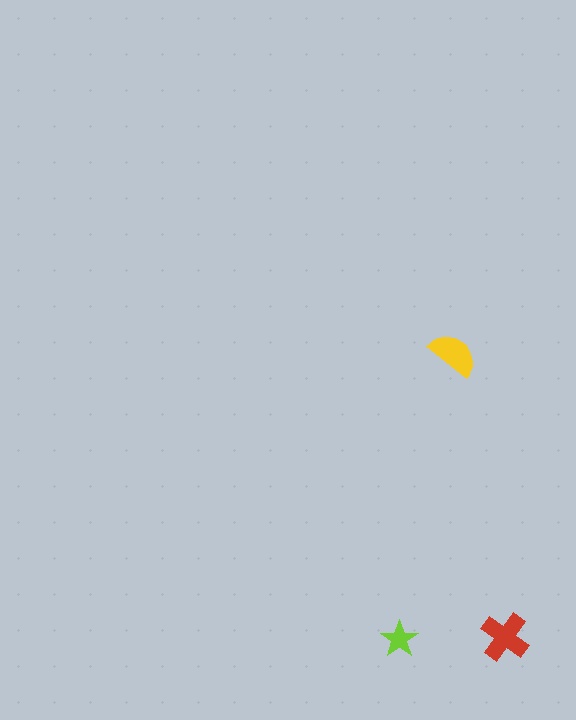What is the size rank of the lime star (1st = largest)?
3rd.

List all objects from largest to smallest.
The red cross, the yellow semicircle, the lime star.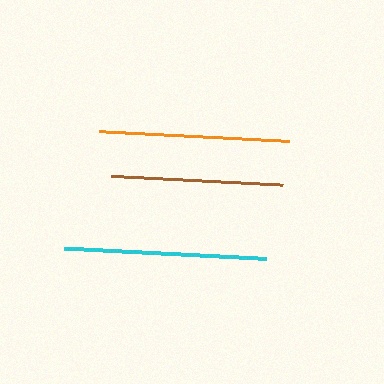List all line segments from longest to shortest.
From longest to shortest: cyan, orange, brown.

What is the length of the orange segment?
The orange segment is approximately 190 pixels long.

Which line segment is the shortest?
The brown line is the shortest at approximately 173 pixels.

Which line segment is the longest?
The cyan line is the longest at approximately 203 pixels.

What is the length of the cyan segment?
The cyan segment is approximately 203 pixels long.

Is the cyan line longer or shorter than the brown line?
The cyan line is longer than the brown line.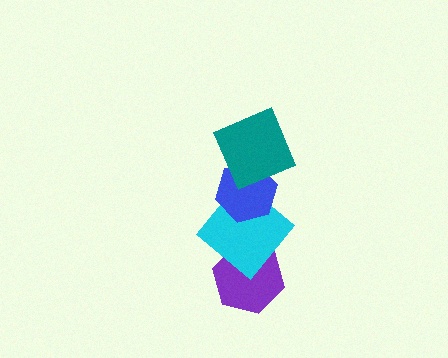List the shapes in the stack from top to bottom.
From top to bottom: the teal square, the blue hexagon, the cyan diamond, the purple hexagon.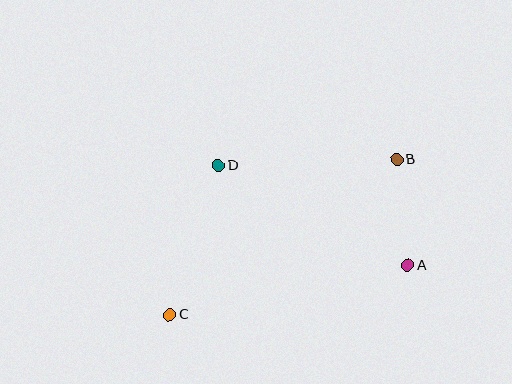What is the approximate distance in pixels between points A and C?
The distance between A and C is approximately 243 pixels.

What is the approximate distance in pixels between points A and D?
The distance between A and D is approximately 213 pixels.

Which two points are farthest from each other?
Points B and C are farthest from each other.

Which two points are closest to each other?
Points A and B are closest to each other.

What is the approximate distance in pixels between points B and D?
The distance between B and D is approximately 178 pixels.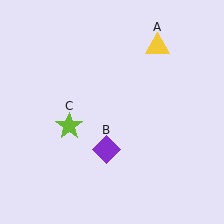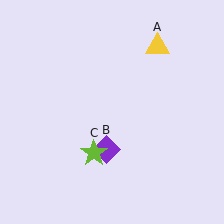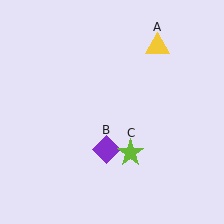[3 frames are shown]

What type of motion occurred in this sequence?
The lime star (object C) rotated counterclockwise around the center of the scene.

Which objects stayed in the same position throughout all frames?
Yellow triangle (object A) and purple diamond (object B) remained stationary.